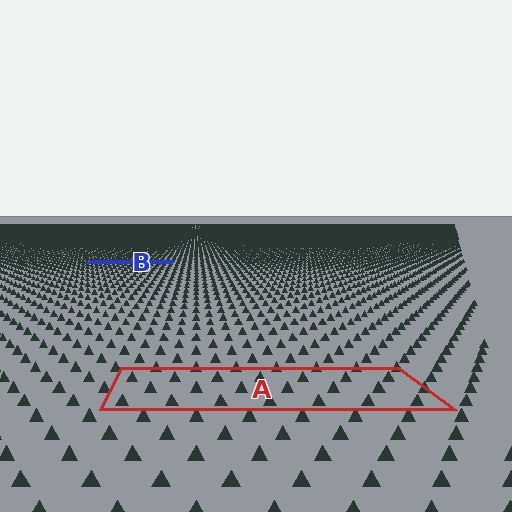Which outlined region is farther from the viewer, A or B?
Region B is farther from the viewer — the texture elements inside it appear smaller and more densely packed.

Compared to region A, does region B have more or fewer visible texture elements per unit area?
Region B has more texture elements per unit area — they are packed more densely because it is farther away.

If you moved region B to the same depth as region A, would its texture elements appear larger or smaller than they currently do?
They would appear larger. At a closer depth, the same texture elements are projected at a bigger on-screen size.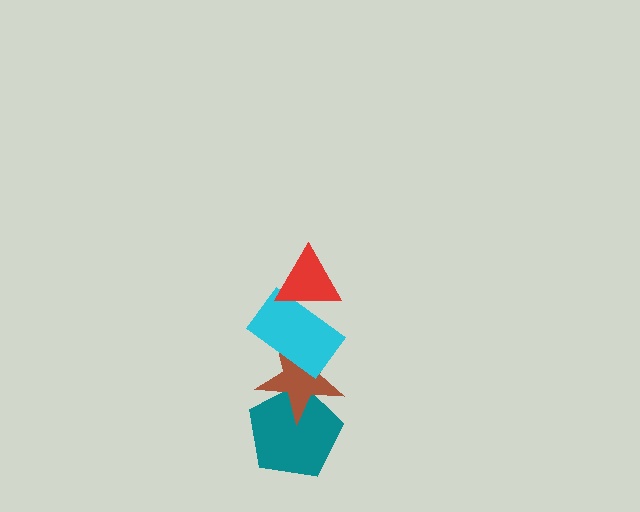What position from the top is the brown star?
The brown star is 3rd from the top.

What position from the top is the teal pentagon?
The teal pentagon is 4th from the top.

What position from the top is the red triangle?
The red triangle is 1st from the top.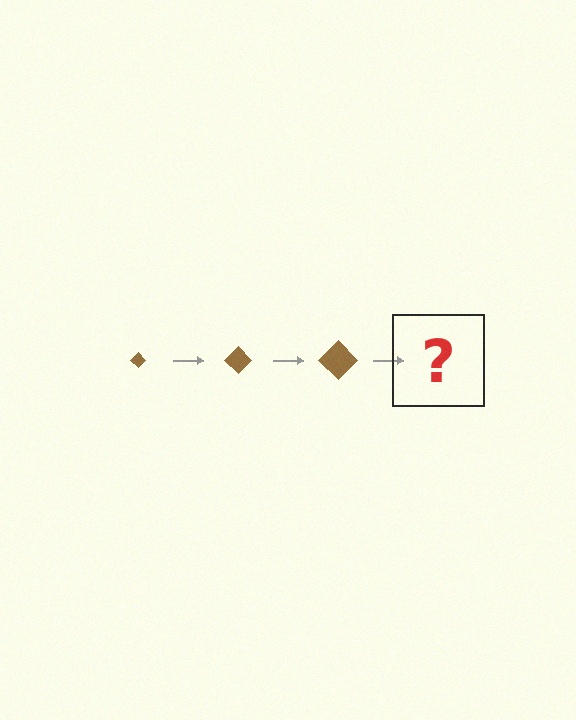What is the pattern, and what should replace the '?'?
The pattern is that the diamond gets progressively larger each step. The '?' should be a brown diamond, larger than the previous one.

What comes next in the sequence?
The next element should be a brown diamond, larger than the previous one.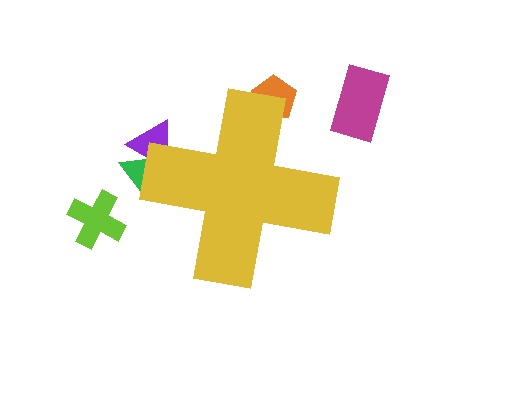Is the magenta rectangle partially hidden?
No, the magenta rectangle is fully visible.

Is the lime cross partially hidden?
No, the lime cross is fully visible.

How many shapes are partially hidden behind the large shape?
3 shapes are partially hidden.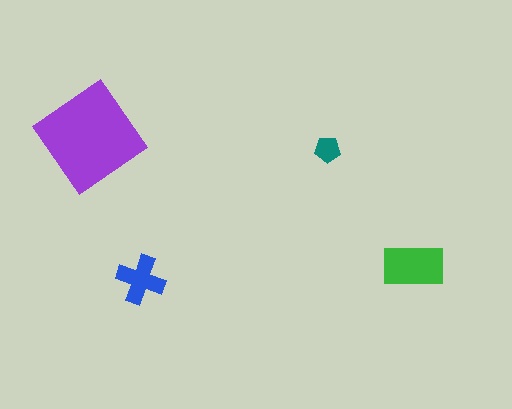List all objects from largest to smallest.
The purple diamond, the green rectangle, the blue cross, the teal pentagon.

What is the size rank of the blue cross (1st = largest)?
3rd.